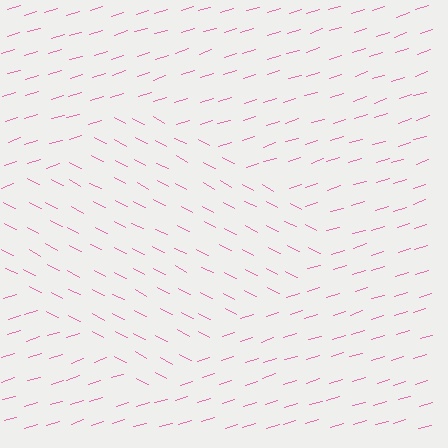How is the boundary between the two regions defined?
The boundary is defined purely by a change in line orientation (approximately 45 degrees difference). All lines are the same color and thickness.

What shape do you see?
I see a diamond.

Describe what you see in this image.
The image is filled with small pink line segments. A diamond region in the image has lines oriented differently from the surrounding lines, creating a visible texture boundary.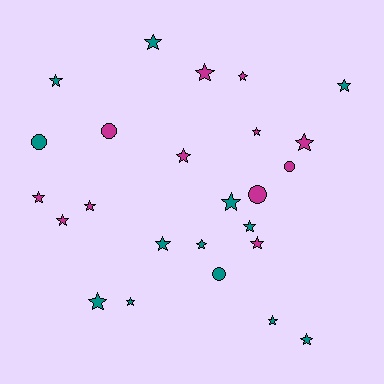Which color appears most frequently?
Teal, with 13 objects.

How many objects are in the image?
There are 25 objects.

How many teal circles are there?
There are 2 teal circles.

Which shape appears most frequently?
Star, with 20 objects.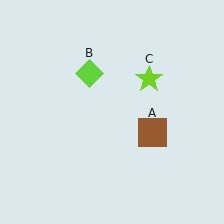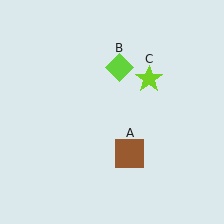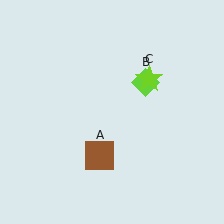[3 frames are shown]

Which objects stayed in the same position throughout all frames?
Lime star (object C) remained stationary.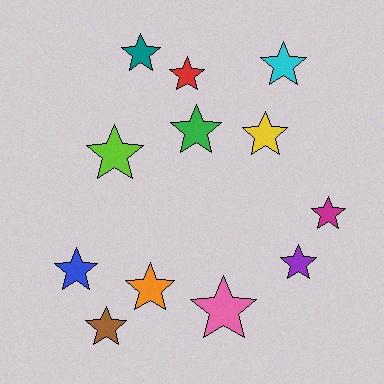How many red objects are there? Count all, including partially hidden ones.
There is 1 red object.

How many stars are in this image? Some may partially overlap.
There are 12 stars.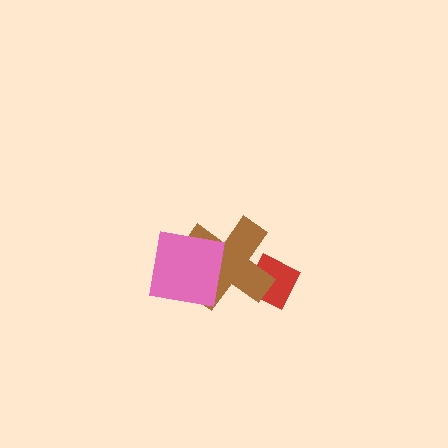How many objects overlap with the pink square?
1 object overlaps with the pink square.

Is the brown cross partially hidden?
Yes, it is partially covered by another shape.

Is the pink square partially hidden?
No, no other shape covers it.